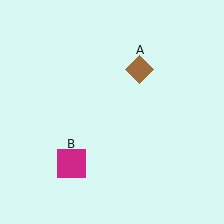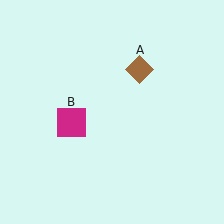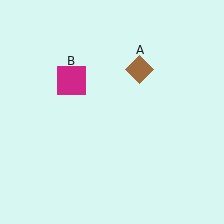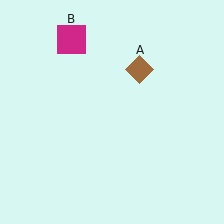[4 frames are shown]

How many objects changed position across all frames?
1 object changed position: magenta square (object B).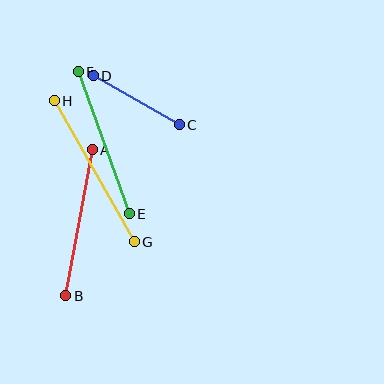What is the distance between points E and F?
The distance is approximately 151 pixels.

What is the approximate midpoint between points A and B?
The midpoint is at approximately (79, 223) pixels.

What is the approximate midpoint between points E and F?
The midpoint is at approximately (104, 143) pixels.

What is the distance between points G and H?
The distance is approximately 162 pixels.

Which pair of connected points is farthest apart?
Points G and H are farthest apart.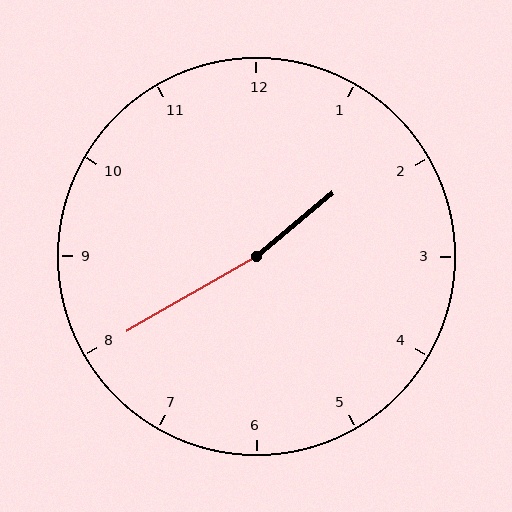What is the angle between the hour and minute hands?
Approximately 170 degrees.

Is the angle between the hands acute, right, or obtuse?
It is obtuse.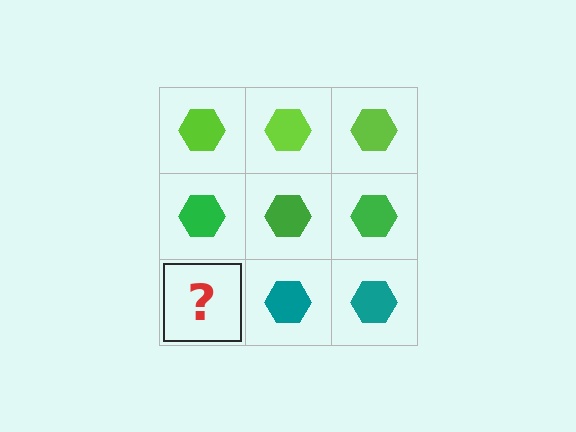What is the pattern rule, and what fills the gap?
The rule is that each row has a consistent color. The gap should be filled with a teal hexagon.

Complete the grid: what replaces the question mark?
The question mark should be replaced with a teal hexagon.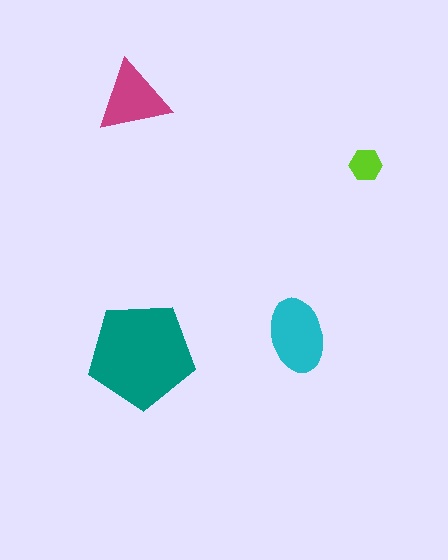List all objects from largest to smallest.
The teal pentagon, the cyan ellipse, the magenta triangle, the lime hexagon.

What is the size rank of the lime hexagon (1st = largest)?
4th.